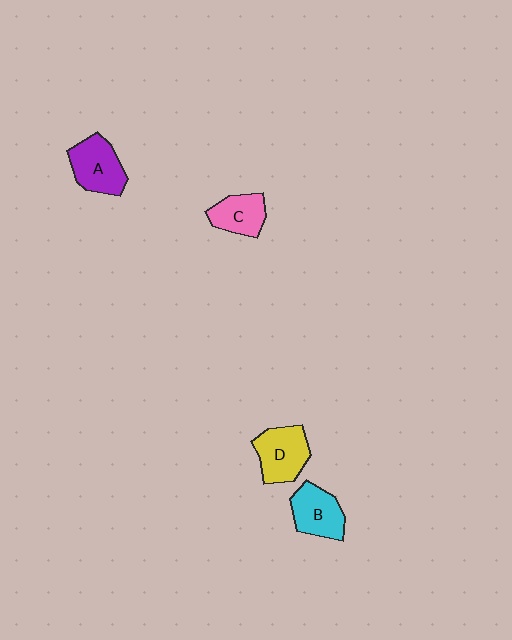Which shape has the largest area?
Shape D (yellow).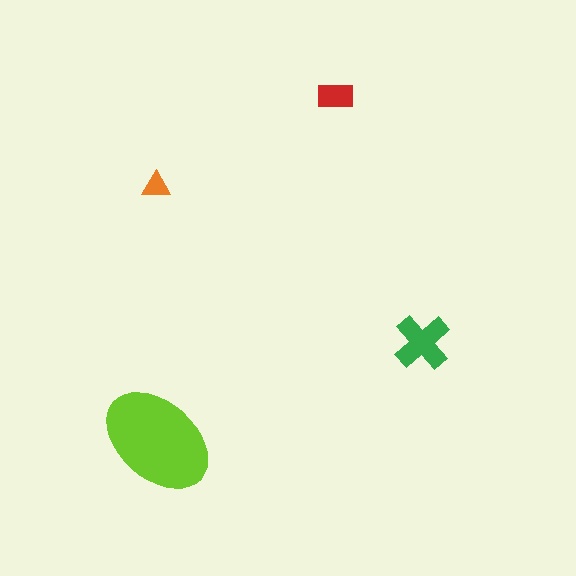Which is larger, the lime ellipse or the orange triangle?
The lime ellipse.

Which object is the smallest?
The orange triangle.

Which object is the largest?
The lime ellipse.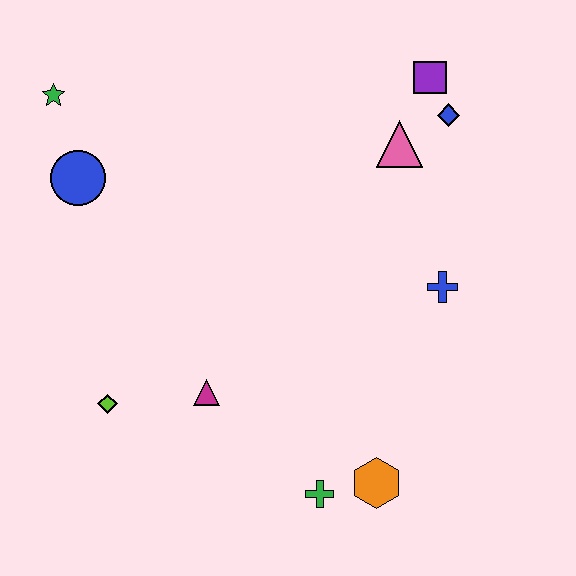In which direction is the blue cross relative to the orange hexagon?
The blue cross is above the orange hexagon.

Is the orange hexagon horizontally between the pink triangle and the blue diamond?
No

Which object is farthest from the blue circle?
The orange hexagon is farthest from the blue circle.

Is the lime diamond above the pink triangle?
No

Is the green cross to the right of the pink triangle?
No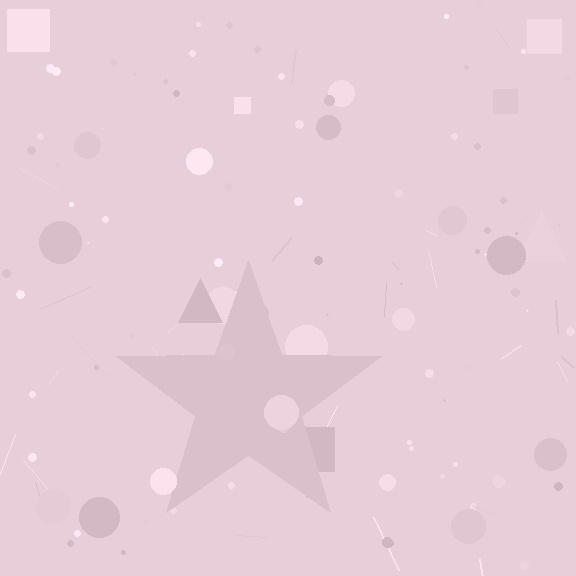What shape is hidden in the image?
A star is hidden in the image.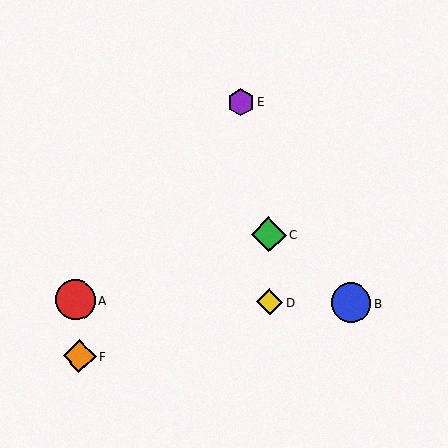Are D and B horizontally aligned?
Yes, both are at y≈302.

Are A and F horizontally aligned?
No, A is at y≈300 and F is at y≈356.